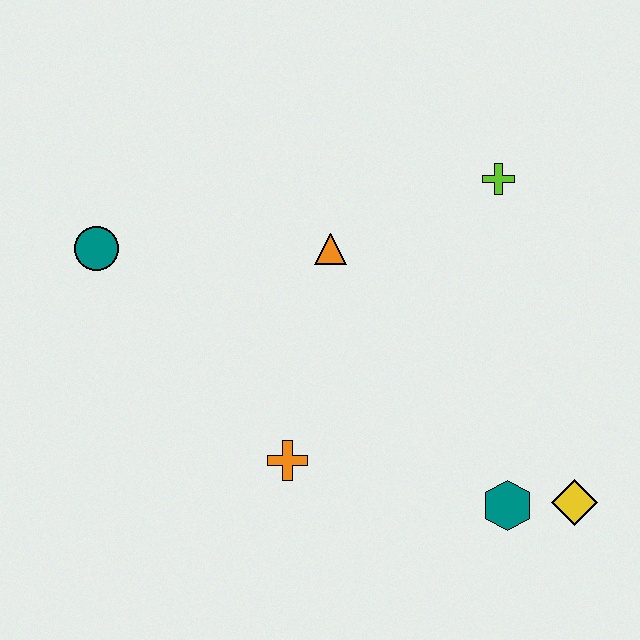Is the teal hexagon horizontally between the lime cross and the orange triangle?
No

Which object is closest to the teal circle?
The orange triangle is closest to the teal circle.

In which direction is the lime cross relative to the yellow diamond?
The lime cross is above the yellow diamond.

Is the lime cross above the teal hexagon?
Yes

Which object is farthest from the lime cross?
The teal circle is farthest from the lime cross.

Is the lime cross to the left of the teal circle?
No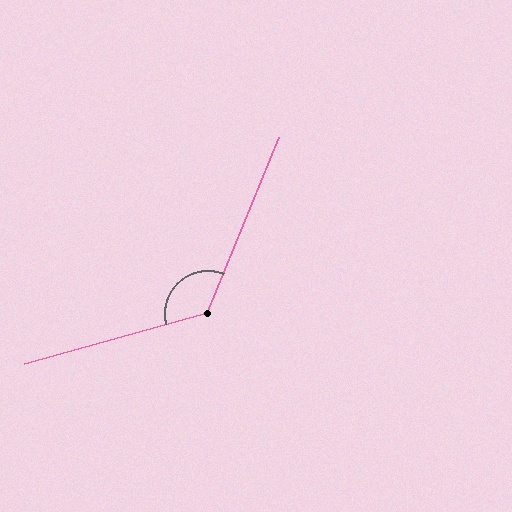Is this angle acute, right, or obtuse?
It is obtuse.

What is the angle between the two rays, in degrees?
Approximately 127 degrees.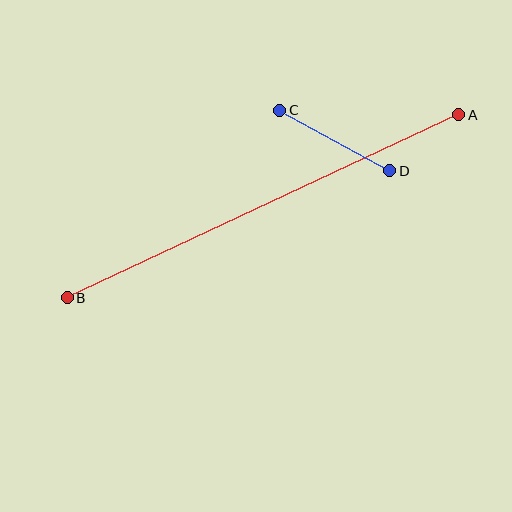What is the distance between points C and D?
The distance is approximately 126 pixels.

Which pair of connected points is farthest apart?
Points A and B are farthest apart.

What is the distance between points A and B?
The distance is approximately 432 pixels.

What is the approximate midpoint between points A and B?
The midpoint is at approximately (263, 206) pixels.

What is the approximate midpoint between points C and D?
The midpoint is at approximately (335, 141) pixels.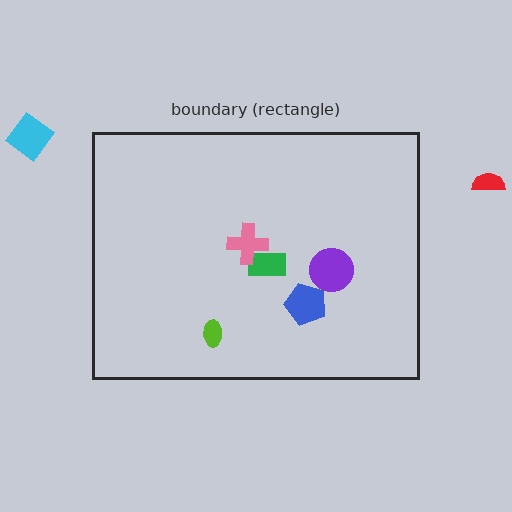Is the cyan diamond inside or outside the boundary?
Outside.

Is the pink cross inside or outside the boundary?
Inside.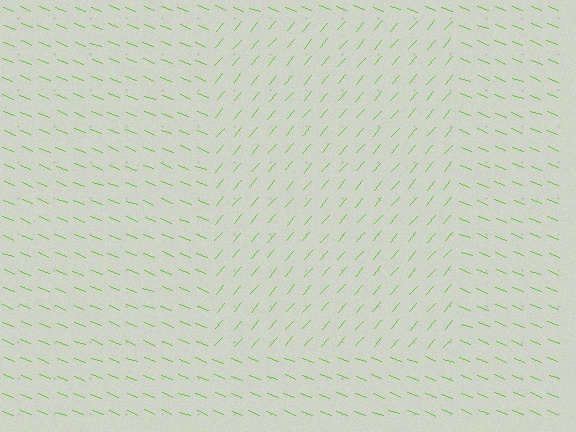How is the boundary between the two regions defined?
The boundary is defined purely by a change in line orientation (approximately 70 degrees difference). All lines are the same color and thickness.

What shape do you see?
I see a rectangle.